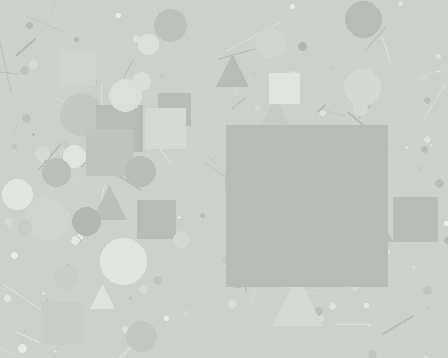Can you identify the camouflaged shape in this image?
The camouflaged shape is a square.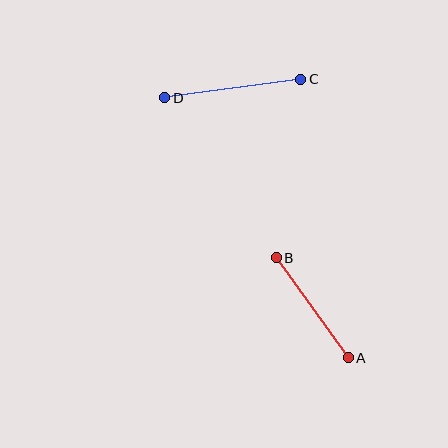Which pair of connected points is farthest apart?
Points C and D are farthest apart.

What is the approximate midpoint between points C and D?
The midpoint is at approximately (233, 89) pixels.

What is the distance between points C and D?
The distance is approximately 137 pixels.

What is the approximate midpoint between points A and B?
The midpoint is at approximately (312, 308) pixels.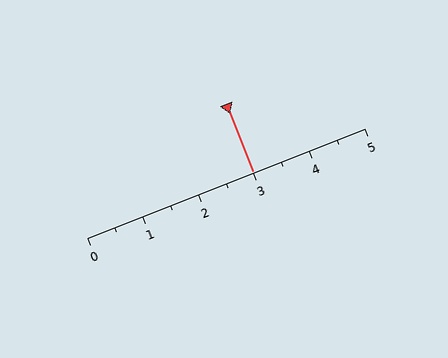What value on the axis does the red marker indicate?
The marker indicates approximately 3.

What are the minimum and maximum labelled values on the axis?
The axis runs from 0 to 5.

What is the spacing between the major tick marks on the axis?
The major ticks are spaced 1 apart.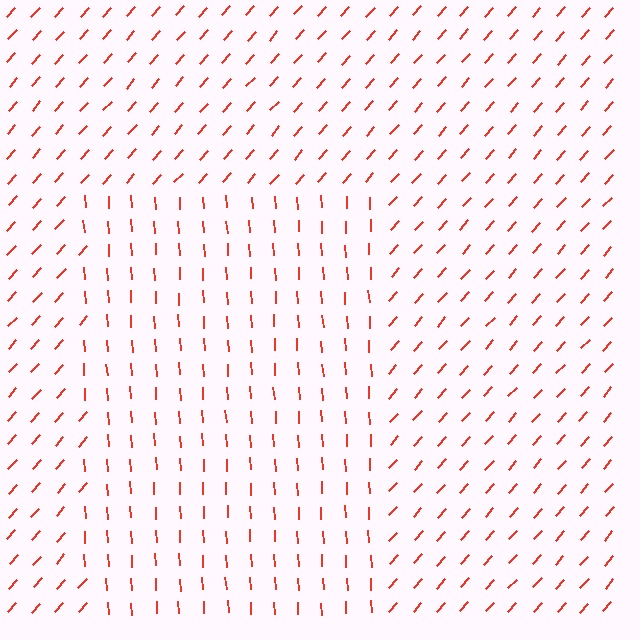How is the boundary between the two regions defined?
The boundary is defined purely by a change in line orientation (approximately 45 degrees difference). All lines are the same color and thickness.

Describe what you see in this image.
The image is filled with small red line segments. A rectangle region in the image has lines oriented differently from the surrounding lines, creating a visible texture boundary.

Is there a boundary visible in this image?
Yes, there is a texture boundary formed by a change in line orientation.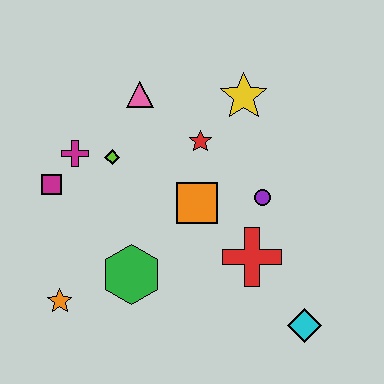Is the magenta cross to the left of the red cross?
Yes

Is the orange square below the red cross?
No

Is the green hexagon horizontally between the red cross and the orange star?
Yes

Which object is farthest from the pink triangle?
The cyan diamond is farthest from the pink triangle.